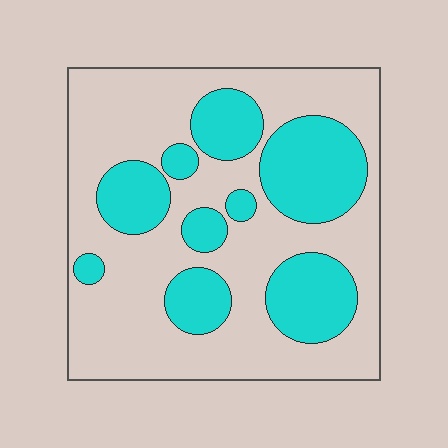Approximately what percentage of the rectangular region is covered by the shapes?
Approximately 35%.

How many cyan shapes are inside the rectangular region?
9.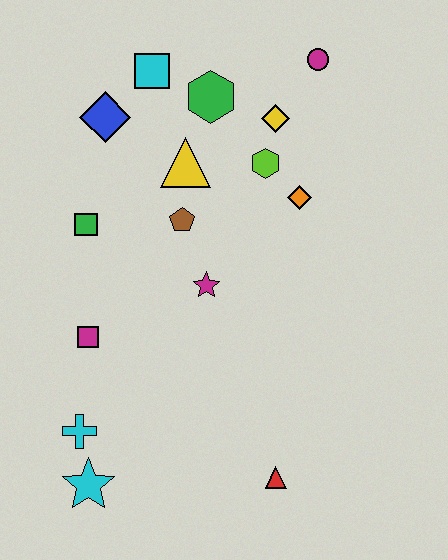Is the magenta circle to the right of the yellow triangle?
Yes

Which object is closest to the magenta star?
The brown pentagon is closest to the magenta star.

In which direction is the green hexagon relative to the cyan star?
The green hexagon is above the cyan star.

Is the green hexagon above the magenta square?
Yes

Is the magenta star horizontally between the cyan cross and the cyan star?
No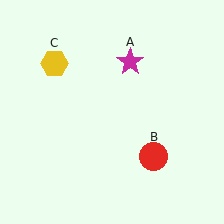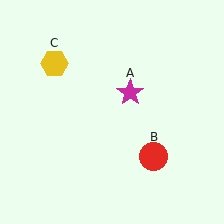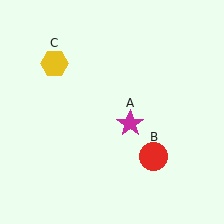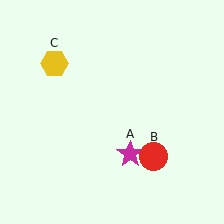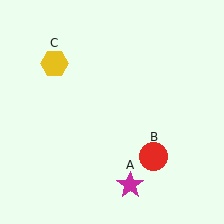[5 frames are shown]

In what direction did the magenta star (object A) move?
The magenta star (object A) moved down.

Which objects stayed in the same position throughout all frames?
Red circle (object B) and yellow hexagon (object C) remained stationary.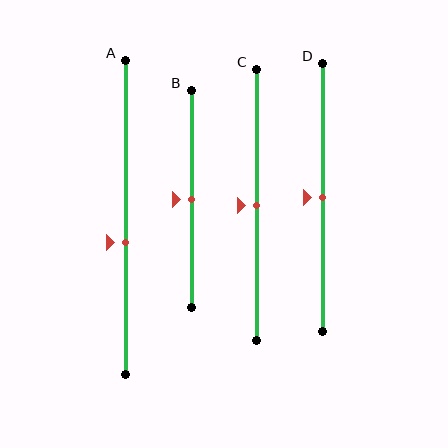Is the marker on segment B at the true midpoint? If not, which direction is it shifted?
Yes, the marker on segment B is at the true midpoint.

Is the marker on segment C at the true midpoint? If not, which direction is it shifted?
Yes, the marker on segment C is at the true midpoint.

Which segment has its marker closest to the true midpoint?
Segment B has its marker closest to the true midpoint.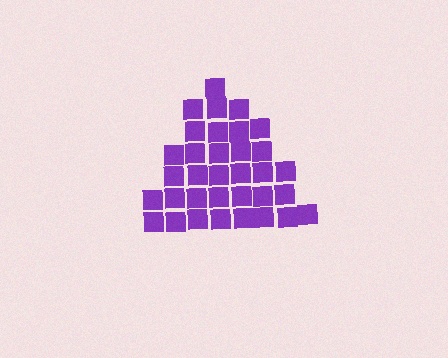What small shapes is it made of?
It is made of small squares.